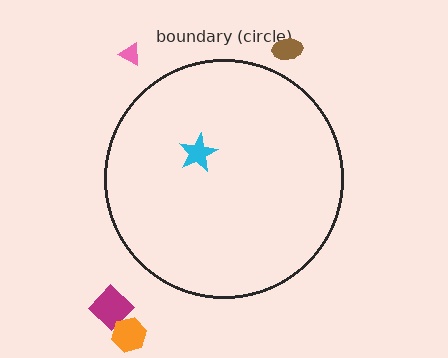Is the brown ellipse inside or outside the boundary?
Outside.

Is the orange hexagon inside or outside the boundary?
Outside.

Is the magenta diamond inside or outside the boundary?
Outside.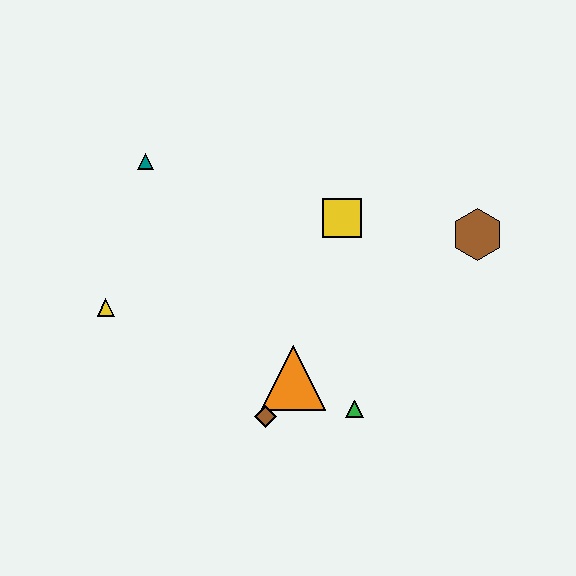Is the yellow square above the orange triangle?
Yes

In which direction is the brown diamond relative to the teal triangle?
The brown diamond is below the teal triangle.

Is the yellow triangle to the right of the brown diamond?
No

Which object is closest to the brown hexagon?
The yellow square is closest to the brown hexagon.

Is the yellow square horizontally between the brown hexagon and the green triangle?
No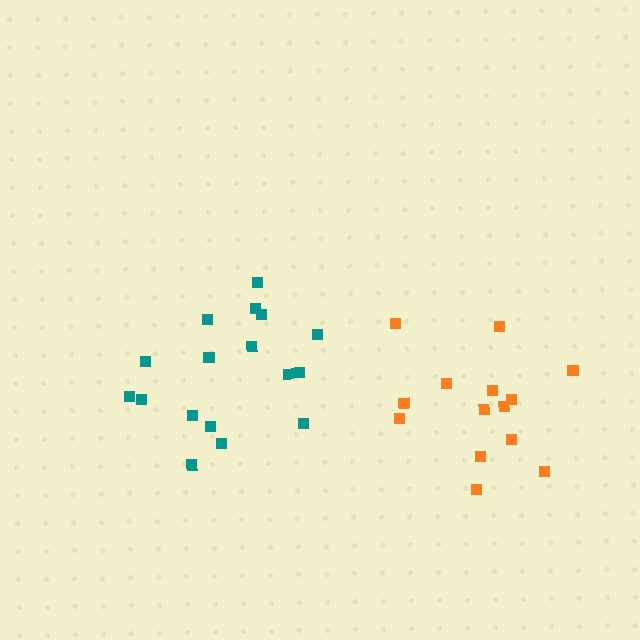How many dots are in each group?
Group 1: 17 dots, Group 2: 14 dots (31 total).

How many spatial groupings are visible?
There are 2 spatial groupings.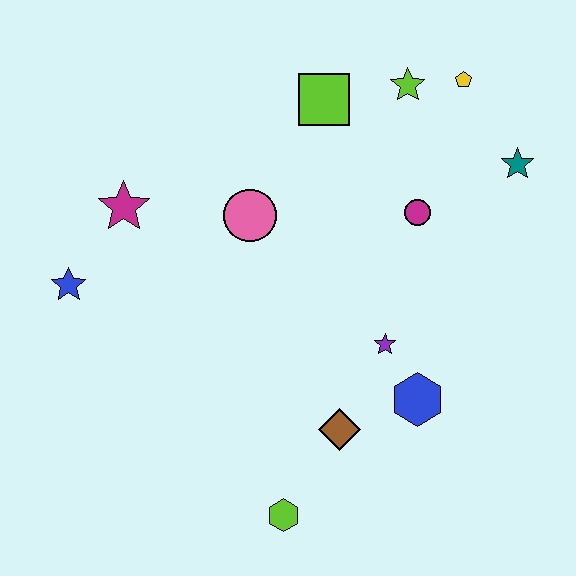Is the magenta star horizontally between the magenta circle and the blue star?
Yes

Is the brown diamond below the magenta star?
Yes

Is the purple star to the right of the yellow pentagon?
No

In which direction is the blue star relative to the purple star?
The blue star is to the left of the purple star.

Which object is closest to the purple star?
The blue hexagon is closest to the purple star.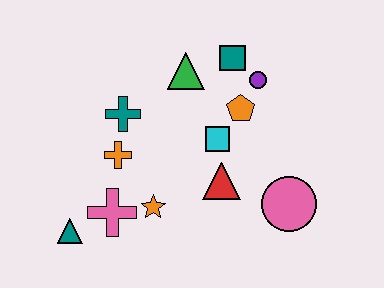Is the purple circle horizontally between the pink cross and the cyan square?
No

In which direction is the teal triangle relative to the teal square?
The teal triangle is below the teal square.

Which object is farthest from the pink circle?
The teal triangle is farthest from the pink circle.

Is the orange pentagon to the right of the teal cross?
Yes